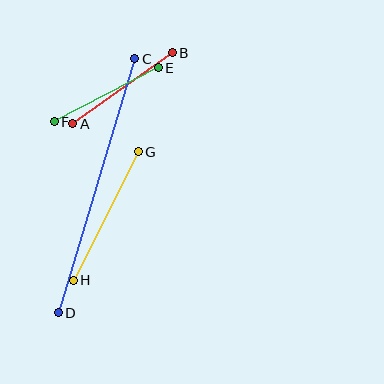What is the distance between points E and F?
The distance is approximately 117 pixels.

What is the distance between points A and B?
The distance is approximately 122 pixels.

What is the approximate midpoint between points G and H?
The midpoint is at approximately (106, 216) pixels.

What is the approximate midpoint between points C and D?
The midpoint is at approximately (97, 186) pixels.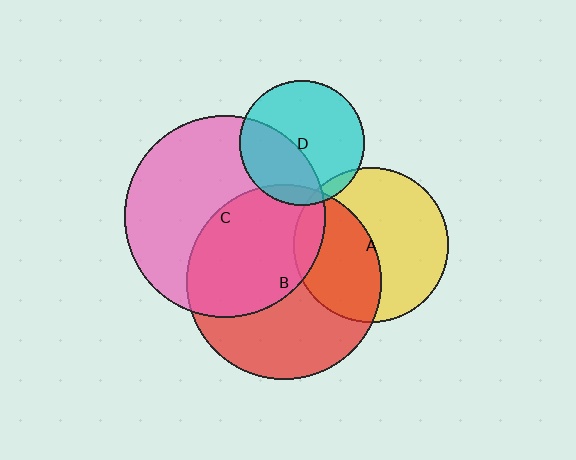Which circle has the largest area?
Circle C (pink).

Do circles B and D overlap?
Yes.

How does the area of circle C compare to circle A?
Approximately 1.7 times.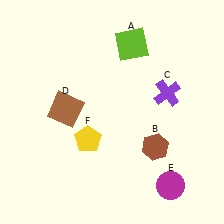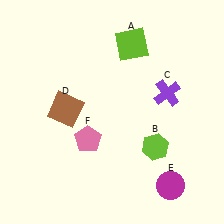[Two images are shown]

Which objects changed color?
B changed from brown to lime. F changed from yellow to pink.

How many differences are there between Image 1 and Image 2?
There are 2 differences between the two images.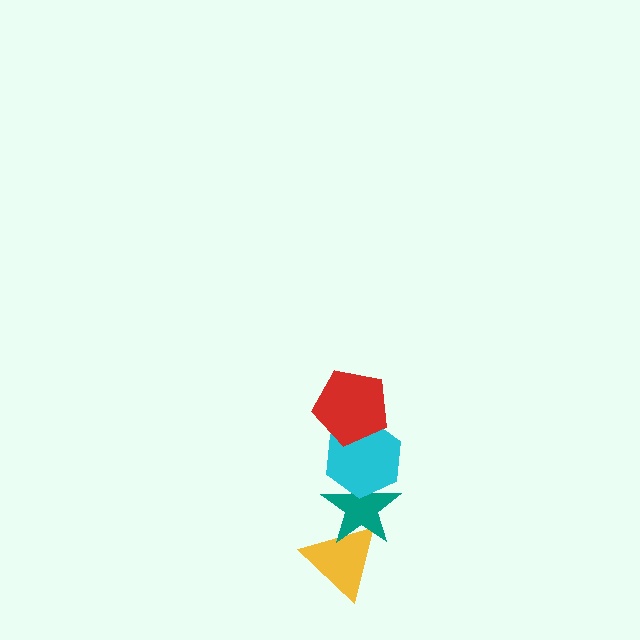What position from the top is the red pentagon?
The red pentagon is 1st from the top.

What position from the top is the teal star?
The teal star is 3rd from the top.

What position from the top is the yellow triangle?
The yellow triangle is 4th from the top.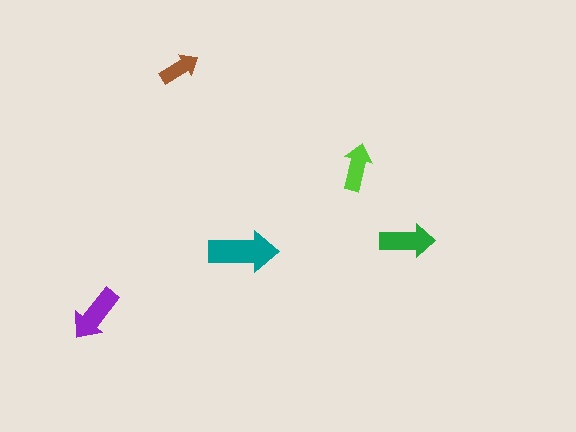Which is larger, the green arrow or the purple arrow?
The purple one.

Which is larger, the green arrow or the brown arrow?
The green one.